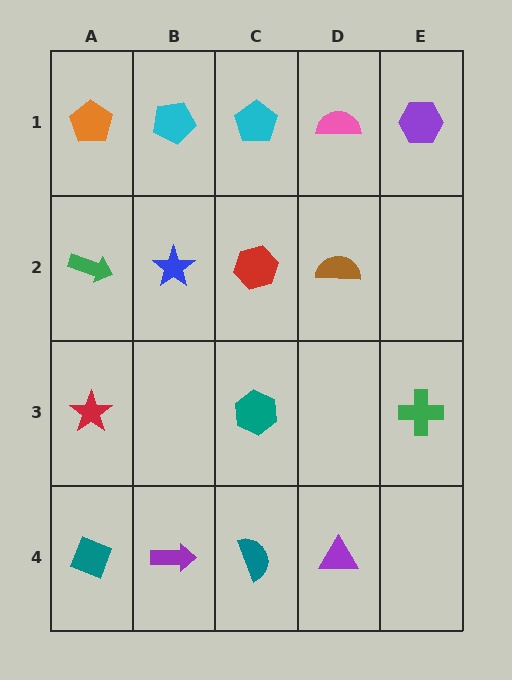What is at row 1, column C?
A cyan pentagon.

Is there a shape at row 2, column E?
No, that cell is empty.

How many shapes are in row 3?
3 shapes.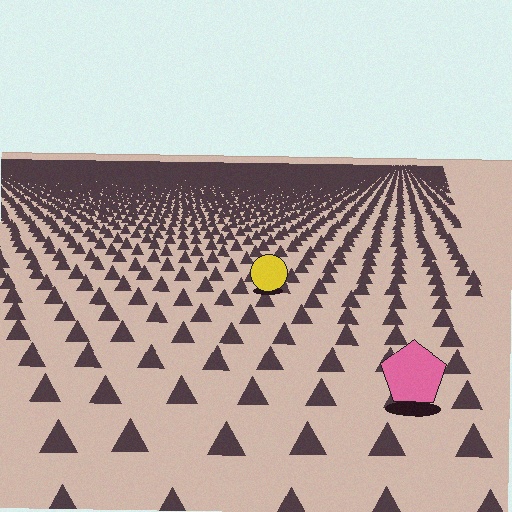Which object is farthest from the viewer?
The yellow circle is farthest from the viewer. It appears smaller and the ground texture around it is denser.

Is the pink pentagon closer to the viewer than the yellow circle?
Yes. The pink pentagon is closer — you can tell from the texture gradient: the ground texture is coarser near it.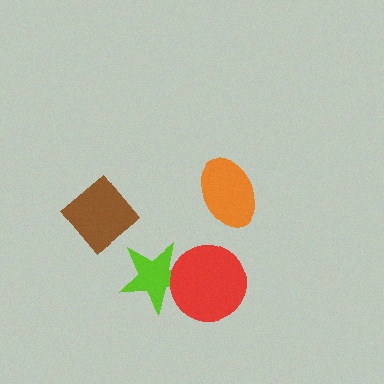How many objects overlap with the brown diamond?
0 objects overlap with the brown diamond.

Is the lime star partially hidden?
Yes, it is partially covered by another shape.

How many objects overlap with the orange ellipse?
0 objects overlap with the orange ellipse.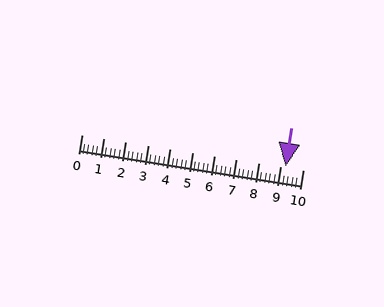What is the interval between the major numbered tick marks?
The major tick marks are spaced 1 units apart.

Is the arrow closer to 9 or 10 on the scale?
The arrow is closer to 9.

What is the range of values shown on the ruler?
The ruler shows values from 0 to 10.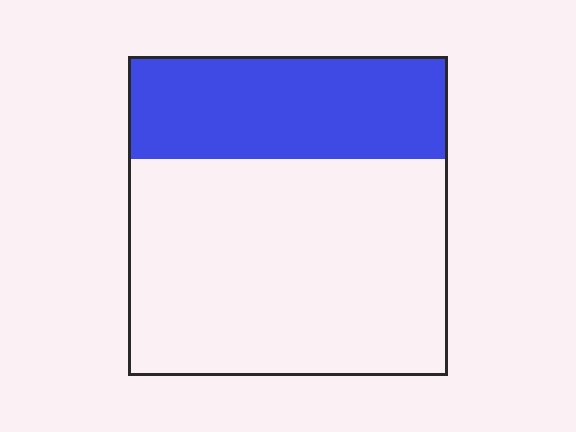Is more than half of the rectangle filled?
No.